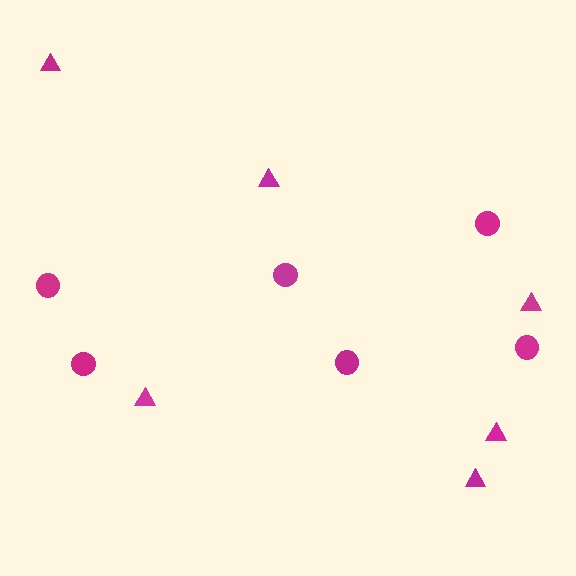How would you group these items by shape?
There are 2 groups: one group of circles (6) and one group of triangles (6).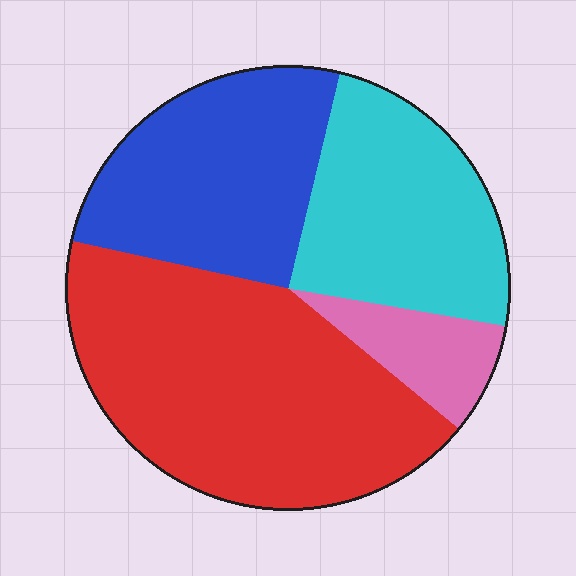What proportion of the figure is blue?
Blue covers about 25% of the figure.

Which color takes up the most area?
Red, at roughly 40%.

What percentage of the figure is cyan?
Cyan takes up about one quarter (1/4) of the figure.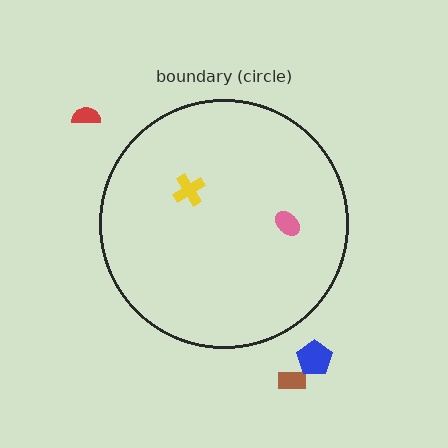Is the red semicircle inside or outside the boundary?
Outside.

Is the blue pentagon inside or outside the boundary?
Outside.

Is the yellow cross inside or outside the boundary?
Inside.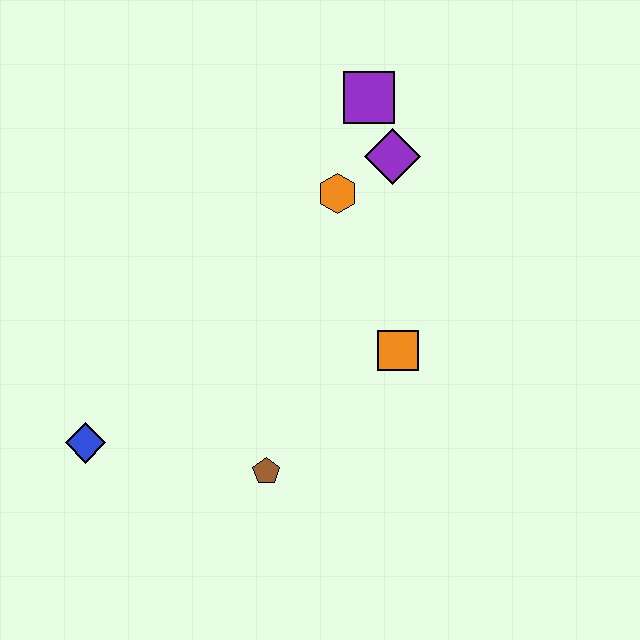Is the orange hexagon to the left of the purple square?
Yes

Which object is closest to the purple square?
The purple diamond is closest to the purple square.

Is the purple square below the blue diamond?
No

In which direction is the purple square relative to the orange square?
The purple square is above the orange square.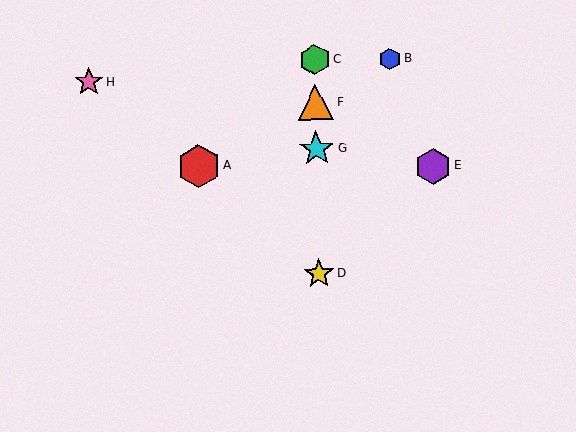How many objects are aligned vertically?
4 objects (C, D, F, G) are aligned vertically.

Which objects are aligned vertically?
Objects C, D, F, G are aligned vertically.